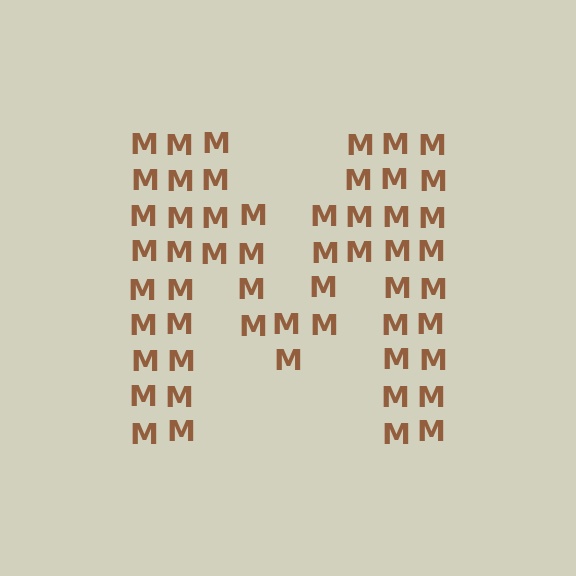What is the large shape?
The large shape is the letter M.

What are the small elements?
The small elements are letter M's.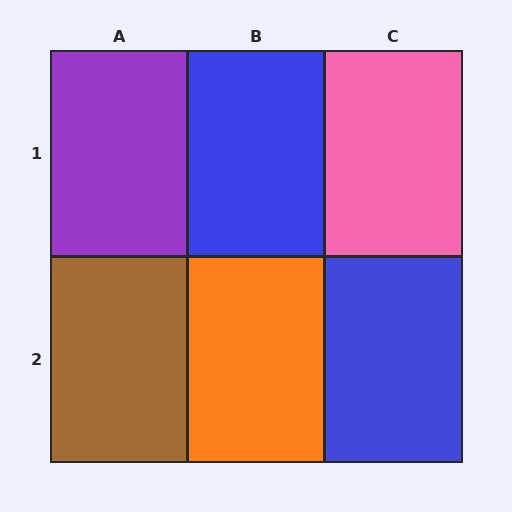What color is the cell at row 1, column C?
Pink.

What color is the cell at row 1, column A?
Purple.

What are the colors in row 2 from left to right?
Brown, orange, blue.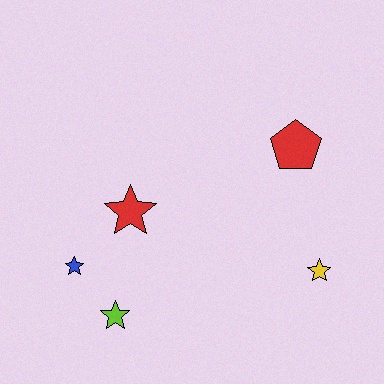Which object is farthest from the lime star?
The red pentagon is farthest from the lime star.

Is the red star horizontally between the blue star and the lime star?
No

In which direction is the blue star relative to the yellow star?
The blue star is to the left of the yellow star.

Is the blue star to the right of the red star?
No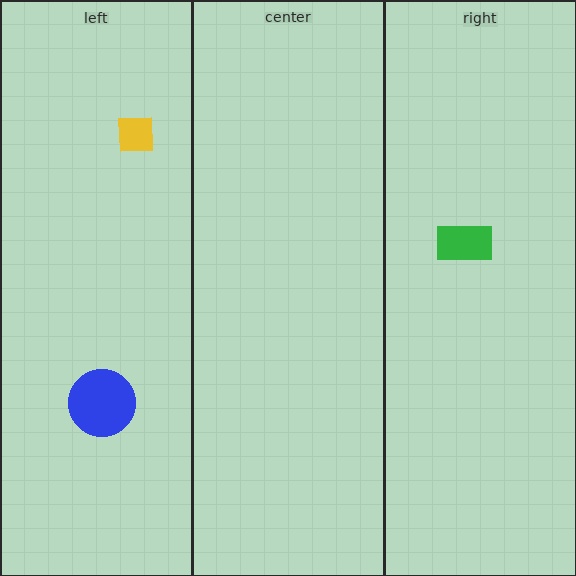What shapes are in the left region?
The yellow square, the blue circle.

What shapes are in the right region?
The green rectangle.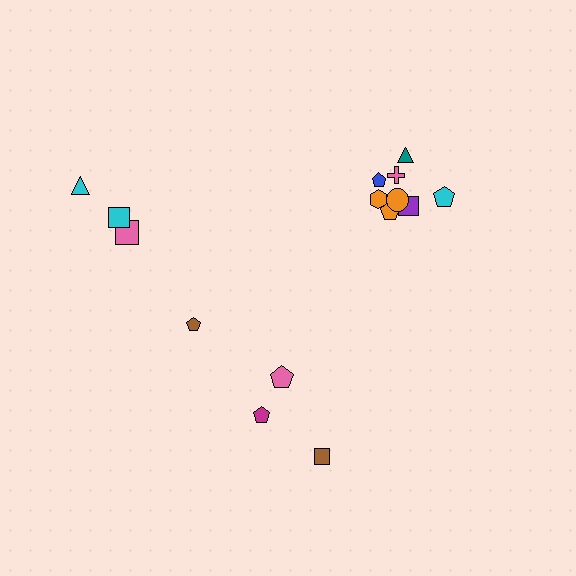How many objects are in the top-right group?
There are 8 objects.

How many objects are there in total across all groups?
There are 15 objects.